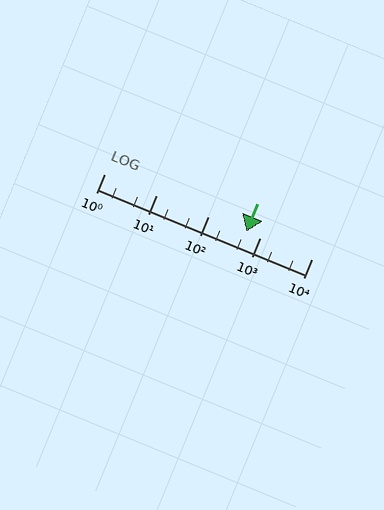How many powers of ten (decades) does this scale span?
The scale spans 4 decades, from 1 to 10000.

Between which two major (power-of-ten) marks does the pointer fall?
The pointer is between 100 and 1000.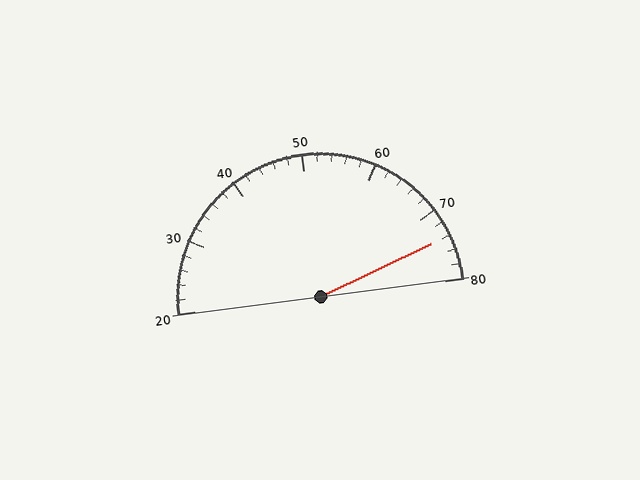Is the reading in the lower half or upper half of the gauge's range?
The reading is in the upper half of the range (20 to 80).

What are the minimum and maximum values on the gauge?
The gauge ranges from 20 to 80.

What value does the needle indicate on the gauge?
The needle indicates approximately 74.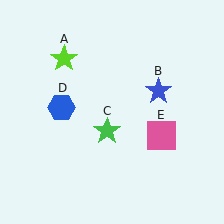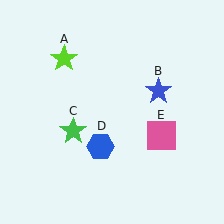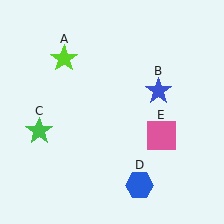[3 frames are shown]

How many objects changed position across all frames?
2 objects changed position: green star (object C), blue hexagon (object D).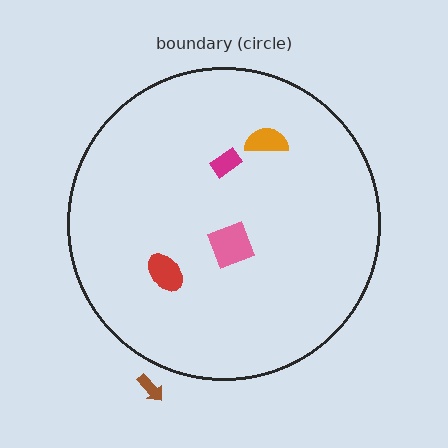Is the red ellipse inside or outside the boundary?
Inside.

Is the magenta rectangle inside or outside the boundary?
Inside.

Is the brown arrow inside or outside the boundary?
Outside.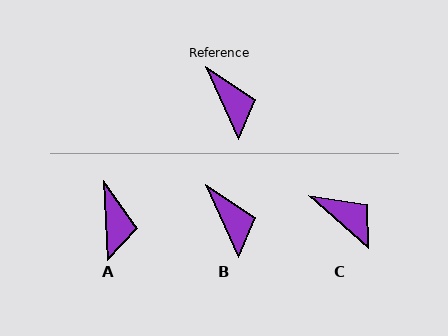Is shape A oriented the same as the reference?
No, it is off by about 22 degrees.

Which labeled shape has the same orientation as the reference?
B.